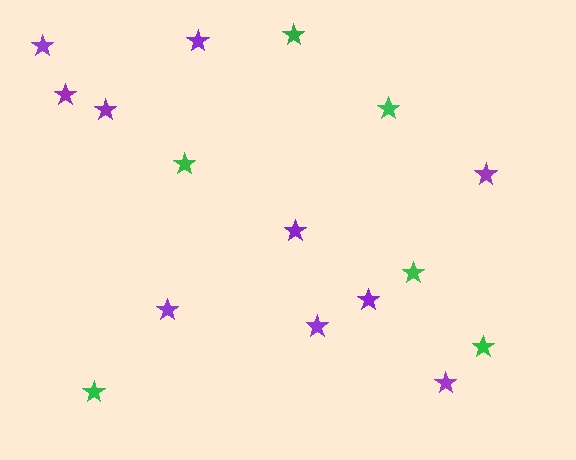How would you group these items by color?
There are 2 groups: one group of purple stars (10) and one group of green stars (6).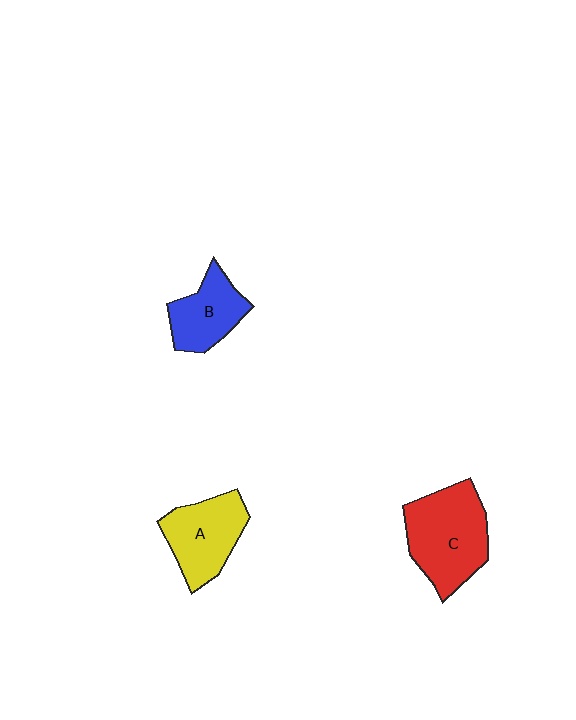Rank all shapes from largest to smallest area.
From largest to smallest: C (red), A (yellow), B (blue).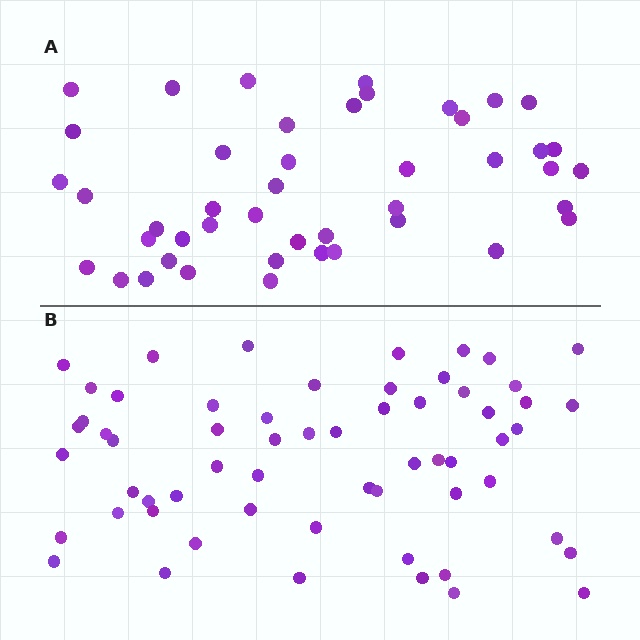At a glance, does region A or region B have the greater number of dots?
Region B (the bottom region) has more dots.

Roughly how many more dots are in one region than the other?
Region B has approximately 15 more dots than region A.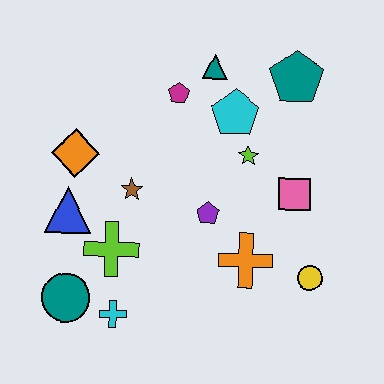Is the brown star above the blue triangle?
Yes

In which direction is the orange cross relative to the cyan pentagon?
The orange cross is below the cyan pentagon.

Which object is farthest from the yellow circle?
The orange diamond is farthest from the yellow circle.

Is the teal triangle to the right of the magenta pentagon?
Yes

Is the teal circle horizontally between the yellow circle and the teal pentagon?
No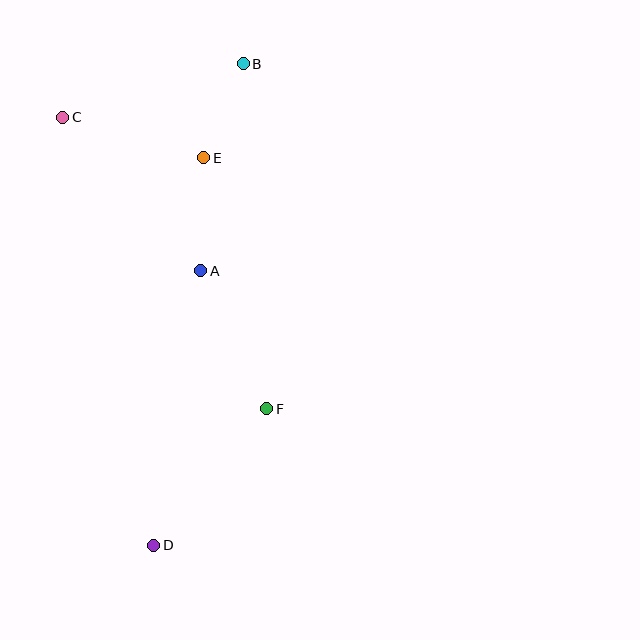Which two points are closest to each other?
Points B and E are closest to each other.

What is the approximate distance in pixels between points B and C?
The distance between B and C is approximately 189 pixels.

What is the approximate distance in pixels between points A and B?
The distance between A and B is approximately 211 pixels.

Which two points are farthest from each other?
Points B and D are farthest from each other.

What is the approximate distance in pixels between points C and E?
The distance between C and E is approximately 147 pixels.